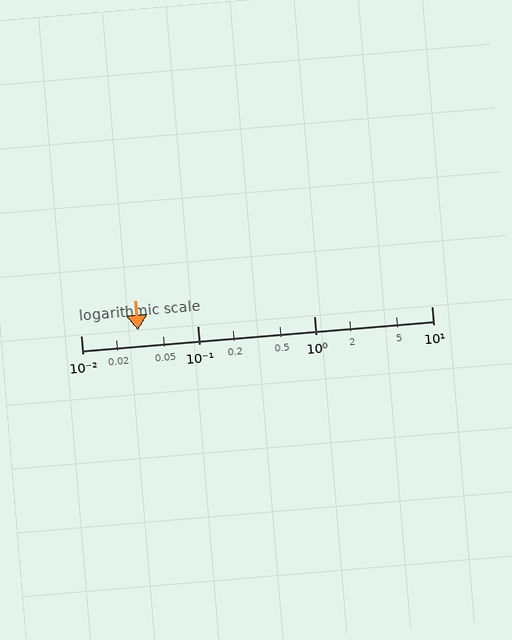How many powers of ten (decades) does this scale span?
The scale spans 3 decades, from 0.01 to 10.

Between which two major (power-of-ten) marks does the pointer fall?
The pointer is between 0.01 and 0.1.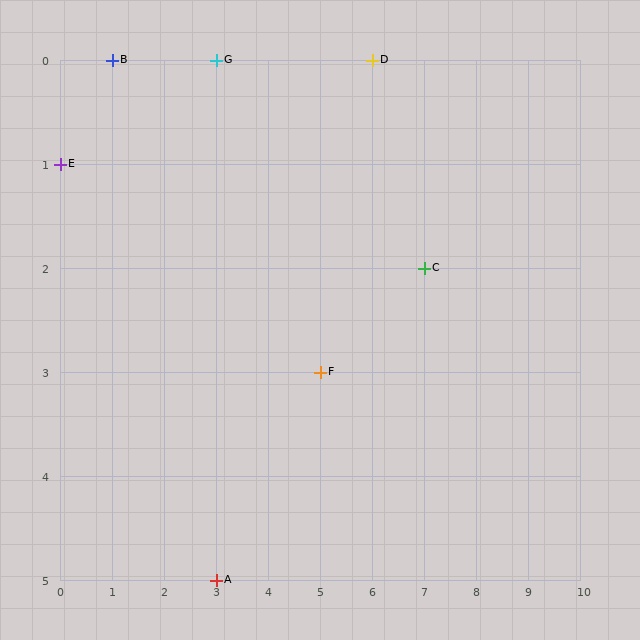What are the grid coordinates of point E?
Point E is at grid coordinates (0, 1).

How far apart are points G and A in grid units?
Points G and A are 5 rows apart.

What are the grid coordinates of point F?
Point F is at grid coordinates (5, 3).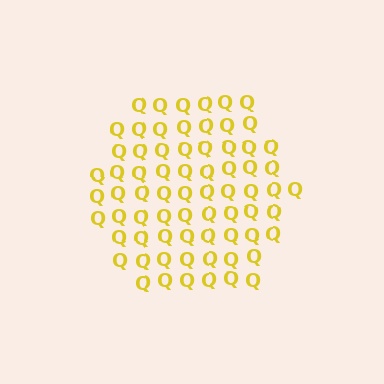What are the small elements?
The small elements are letter Q's.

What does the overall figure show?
The overall figure shows a hexagon.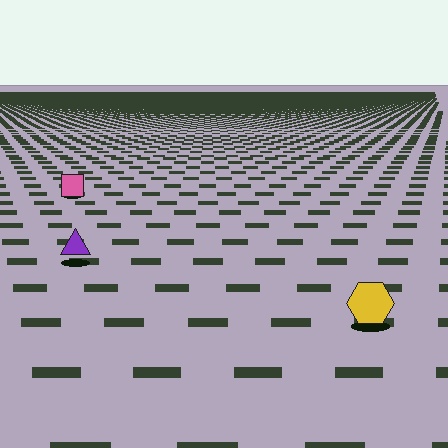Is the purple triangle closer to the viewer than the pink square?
Yes. The purple triangle is closer — you can tell from the texture gradient: the ground texture is coarser near it.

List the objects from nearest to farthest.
From nearest to farthest: the yellow hexagon, the purple triangle, the pink square.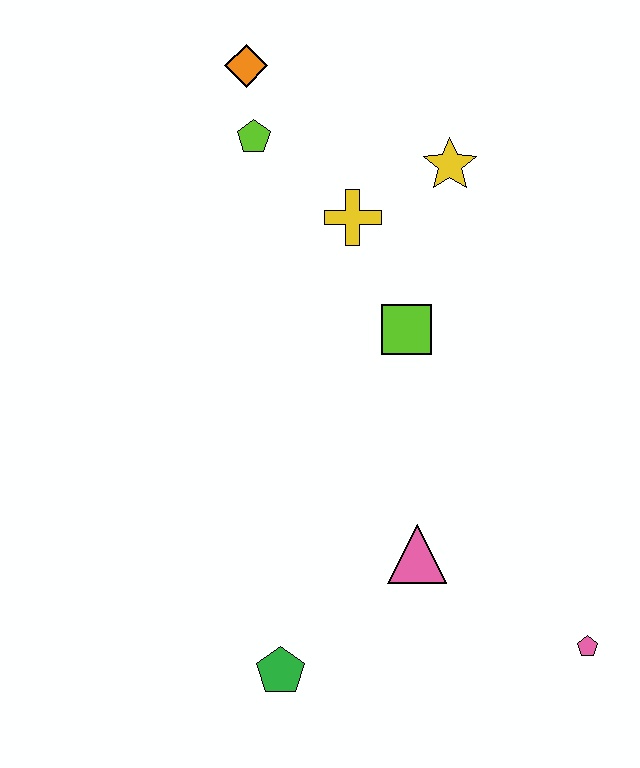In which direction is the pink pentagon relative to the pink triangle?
The pink pentagon is to the right of the pink triangle.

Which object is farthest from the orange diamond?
The pink pentagon is farthest from the orange diamond.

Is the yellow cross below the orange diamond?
Yes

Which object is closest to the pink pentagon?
The pink triangle is closest to the pink pentagon.